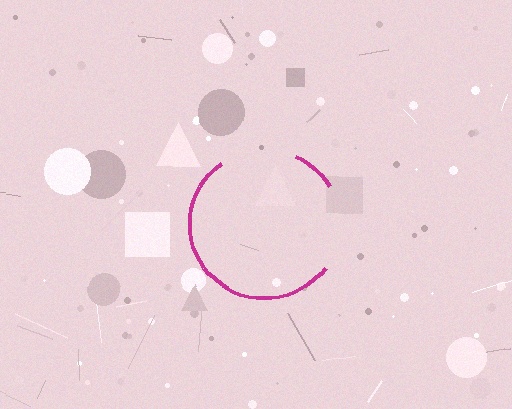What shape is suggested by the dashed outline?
The dashed outline suggests a circle.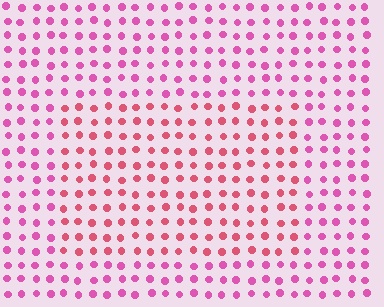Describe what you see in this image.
The image is filled with small pink elements in a uniform arrangement. A rectangle-shaped region is visible where the elements are tinted to a slightly different hue, forming a subtle color boundary.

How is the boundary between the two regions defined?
The boundary is defined purely by a slight shift in hue (about 28 degrees). Spacing, size, and orientation are identical on both sides.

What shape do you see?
I see a rectangle.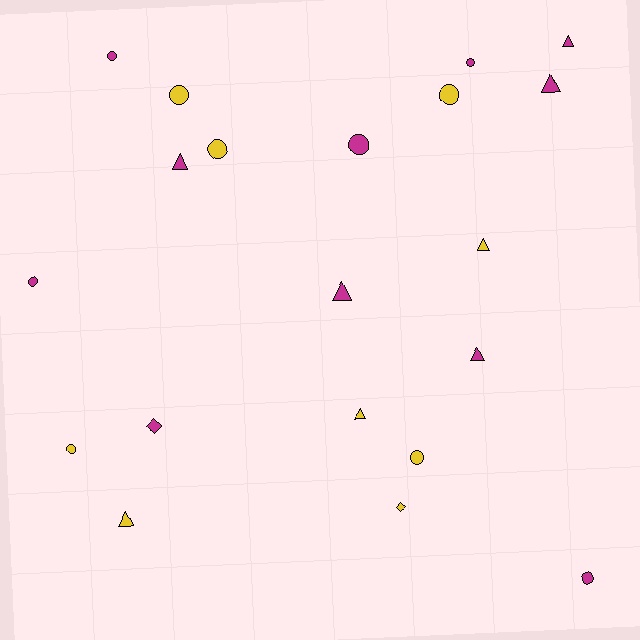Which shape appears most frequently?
Circle, with 10 objects.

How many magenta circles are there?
There are 5 magenta circles.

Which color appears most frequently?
Magenta, with 11 objects.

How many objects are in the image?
There are 20 objects.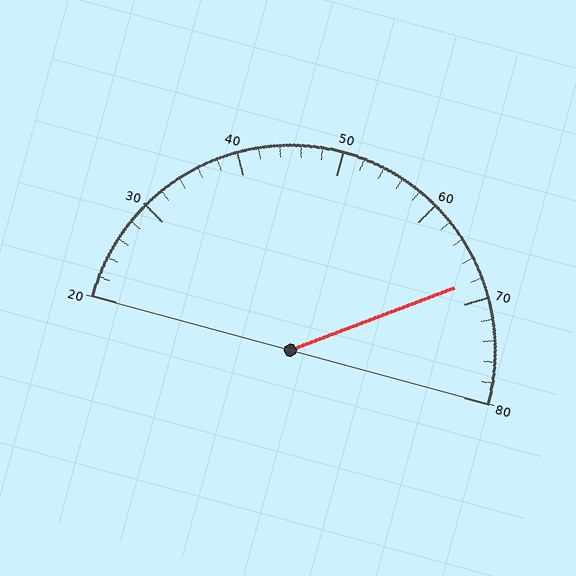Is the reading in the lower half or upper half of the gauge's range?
The reading is in the upper half of the range (20 to 80).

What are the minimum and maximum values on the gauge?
The gauge ranges from 20 to 80.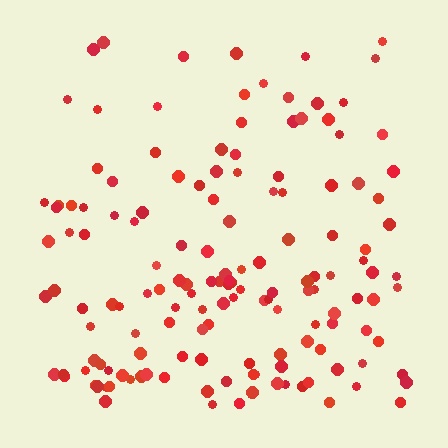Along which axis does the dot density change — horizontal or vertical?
Vertical.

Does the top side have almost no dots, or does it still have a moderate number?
Still a moderate number, just noticeably fewer than the bottom.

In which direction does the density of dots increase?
From top to bottom, with the bottom side densest.